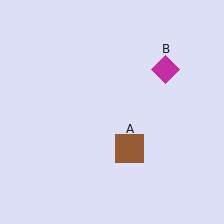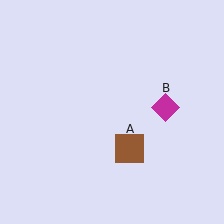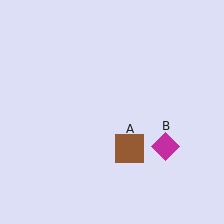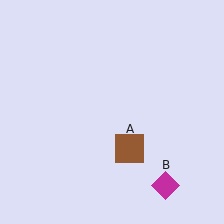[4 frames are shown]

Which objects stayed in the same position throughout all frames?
Brown square (object A) remained stationary.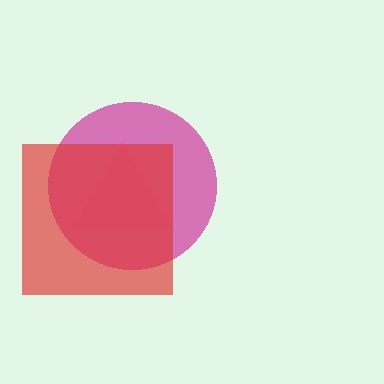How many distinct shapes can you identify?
There are 3 distinct shapes: a magenta circle, a pink triangle, a red square.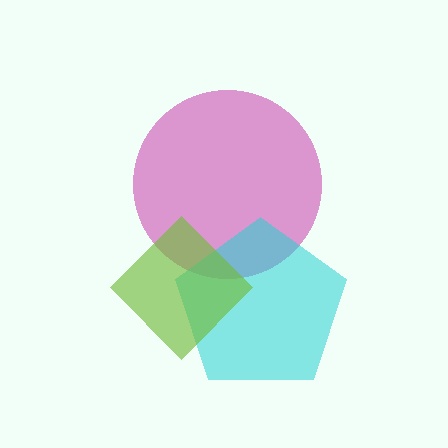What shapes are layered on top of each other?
The layered shapes are: a magenta circle, a cyan pentagon, a lime diamond.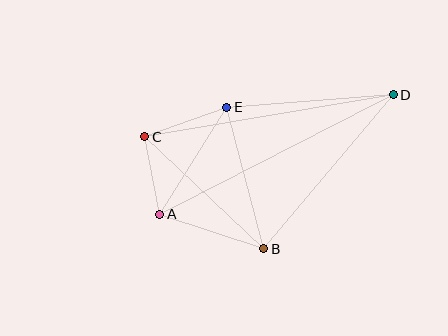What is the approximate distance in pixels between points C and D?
The distance between C and D is approximately 252 pixels.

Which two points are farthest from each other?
Points A and D are farthest from each other.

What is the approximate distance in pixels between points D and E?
The distance between D and E is approximately 167 pixels.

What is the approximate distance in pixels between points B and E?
The distance between B and E is approximately 146 pixels.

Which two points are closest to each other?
Points A and C are closest to each other.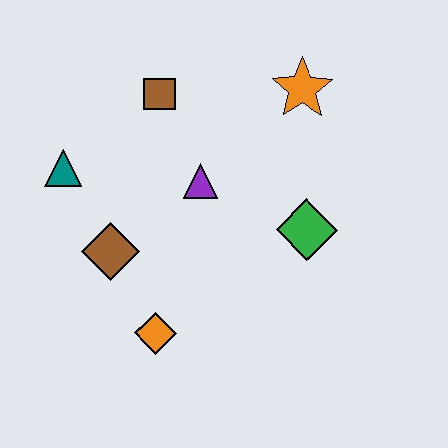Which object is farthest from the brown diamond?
The orange star is farthest from the brown diamond.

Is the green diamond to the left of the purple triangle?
No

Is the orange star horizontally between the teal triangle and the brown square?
No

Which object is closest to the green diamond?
The purple triangle is closest to the green diamond.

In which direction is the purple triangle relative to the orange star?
The purple triangle is to the left of the orange star.